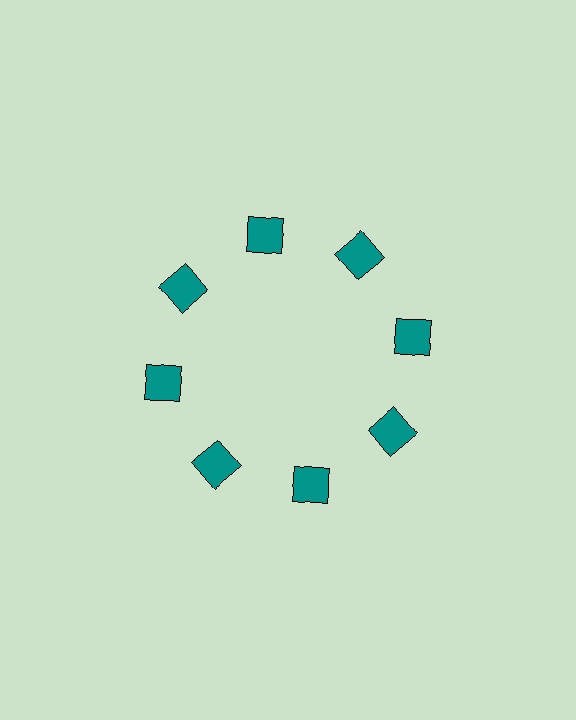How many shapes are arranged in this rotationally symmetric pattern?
There are 8 shapes, arranged in 8 groups of 1.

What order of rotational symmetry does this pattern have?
This pattern has 8-fold rotational symmetry.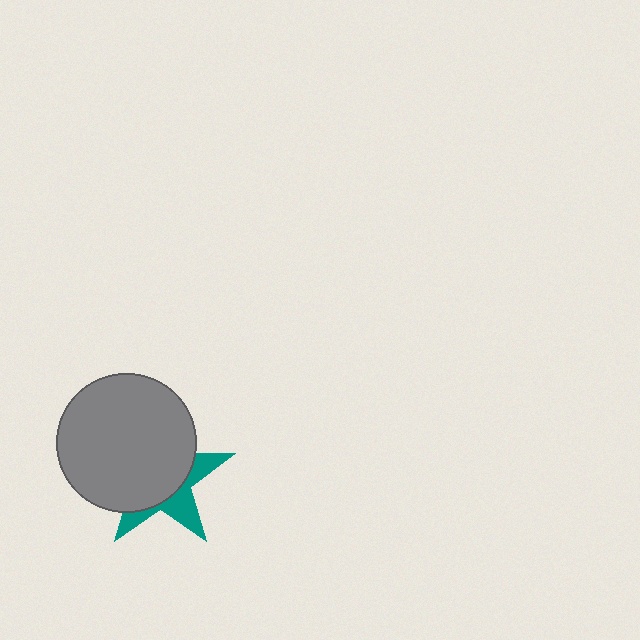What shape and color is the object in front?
The object in front is a gray circle.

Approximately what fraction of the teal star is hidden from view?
Roughly 66% of the teal star is hidden behind the gray circle.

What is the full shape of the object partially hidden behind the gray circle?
The partially hidden object is a teal star.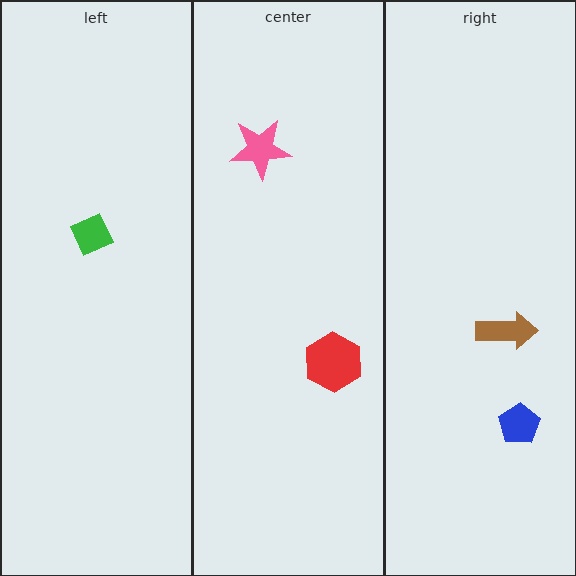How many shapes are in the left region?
1.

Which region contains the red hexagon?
The center region.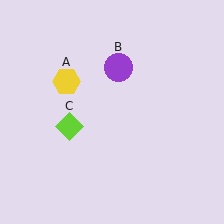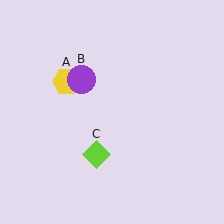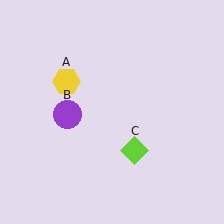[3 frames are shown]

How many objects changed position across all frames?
2 objects changed position: purple circle (object B), lime diamond (object C).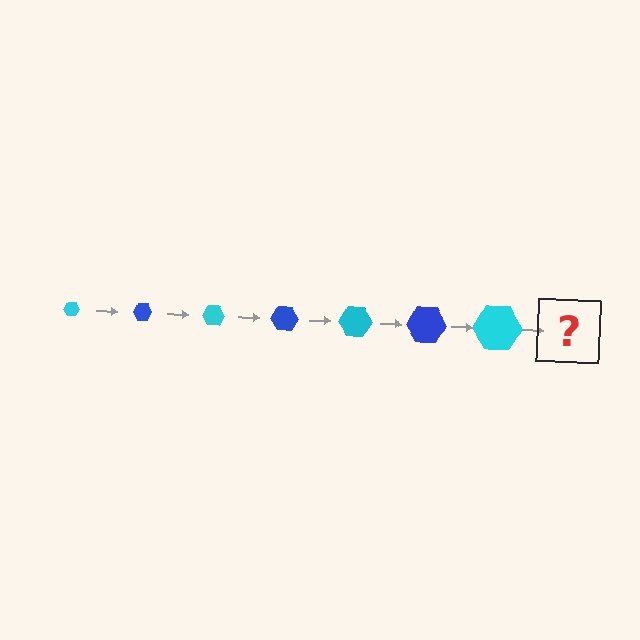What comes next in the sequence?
The next element should be a blue hexagon, larger than the previous one.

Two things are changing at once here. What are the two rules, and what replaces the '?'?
The two rules are that the hexagon grows larger each step and the color cycles through cyan and blue. The '?' should be a blue hexagon, larger than the previous one.